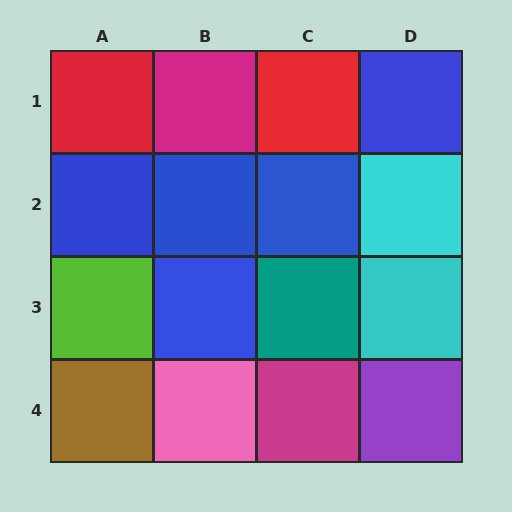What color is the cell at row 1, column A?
Red.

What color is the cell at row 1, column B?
Magenta.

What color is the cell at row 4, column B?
Pink.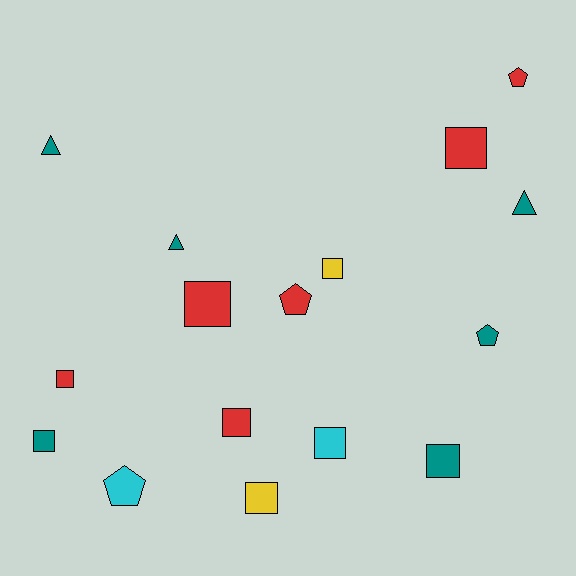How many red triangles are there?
There are no red triangles.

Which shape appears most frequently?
Square, with 9 objects.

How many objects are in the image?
There are 16 objects.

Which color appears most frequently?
Teal, with 6 objects.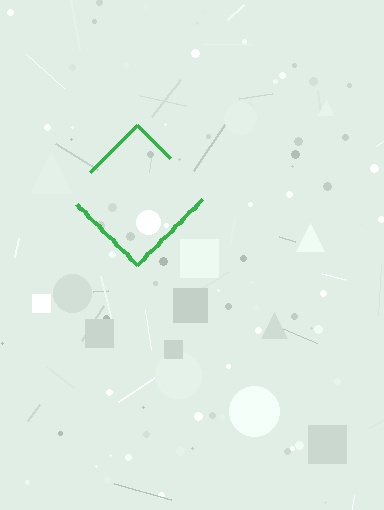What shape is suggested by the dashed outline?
The dashed outline suggests a diamond.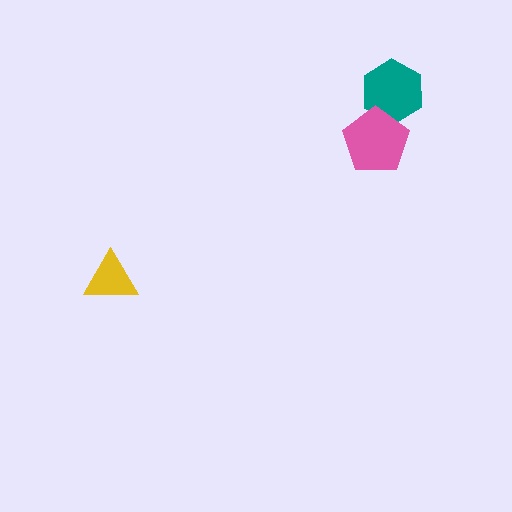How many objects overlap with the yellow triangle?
0 objects overlap with the yellow triangle.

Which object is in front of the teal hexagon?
The pink pentagon is in front of the teal hexagon.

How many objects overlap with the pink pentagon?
1 object overlaps with the pink pentagon.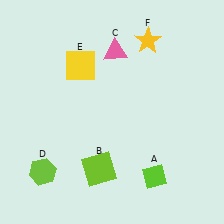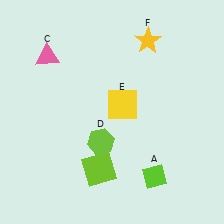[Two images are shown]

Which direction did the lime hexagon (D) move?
The lime hexagon (D) moved right.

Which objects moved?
The objects that moved are: the pink triangle (C), the lime hexagon (D), the yellow square (E).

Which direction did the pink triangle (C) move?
The pink triangle (C) moved left.